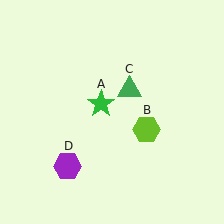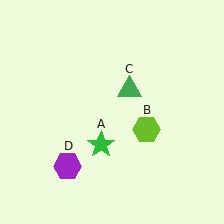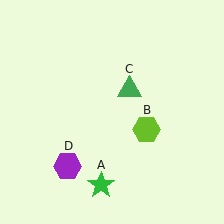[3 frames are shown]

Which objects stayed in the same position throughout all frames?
Lime hexagon (object B) and green triangle (object C) and purple hexagon (object D) remained stationary.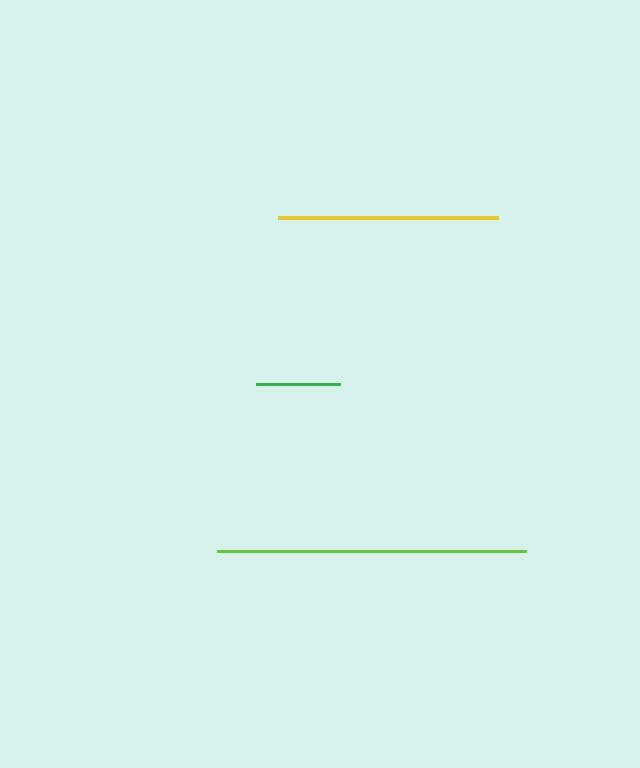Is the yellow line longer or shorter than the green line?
The yellow line is longer than the green line.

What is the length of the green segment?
The green segment is approximately 84 pixels long.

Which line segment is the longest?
The lime line is the longest at approximately 309 pixels.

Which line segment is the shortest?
The green line is the shortest at approximately 84 pixels.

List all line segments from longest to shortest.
From longest to shortest: lime, yellow, green.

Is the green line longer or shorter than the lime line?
The lime line is longer than the green line.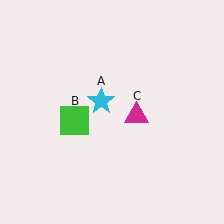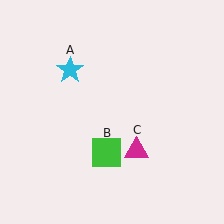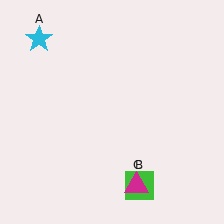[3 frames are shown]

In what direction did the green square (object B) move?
The green square (object B) moved down and to the right.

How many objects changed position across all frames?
3 objects changed position: cyan star (object A), green square (object B), magenta triangle (object C).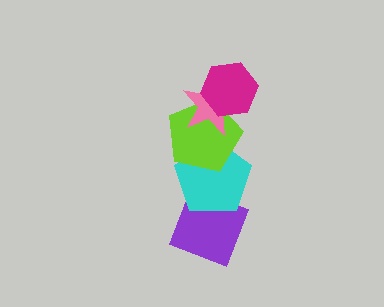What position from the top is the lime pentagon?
The lime pentagon is 3rd from the top.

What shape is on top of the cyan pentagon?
The lime pentagon is on top of the cyan pentagon.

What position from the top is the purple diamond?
The purple diamond is 5th from the top.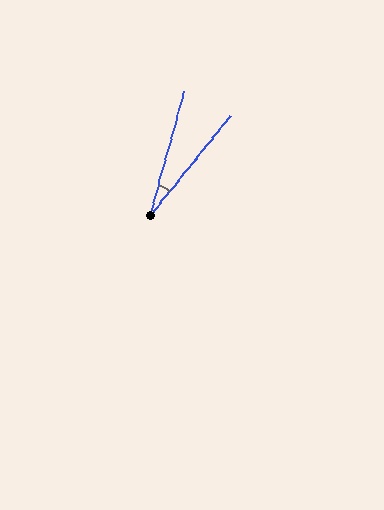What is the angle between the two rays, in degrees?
Approximately 23 degrees.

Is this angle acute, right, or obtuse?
It is acute.